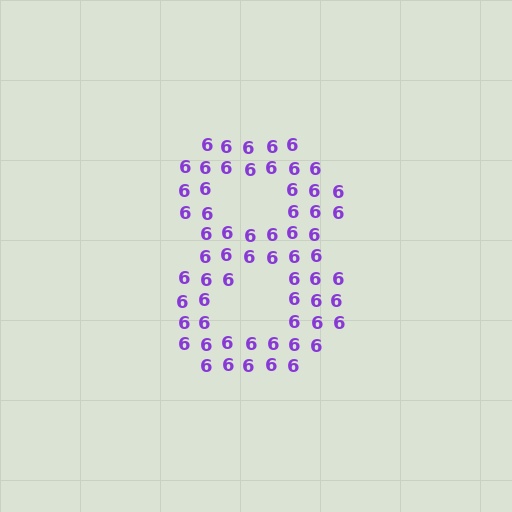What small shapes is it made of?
It is made of small digit 6's.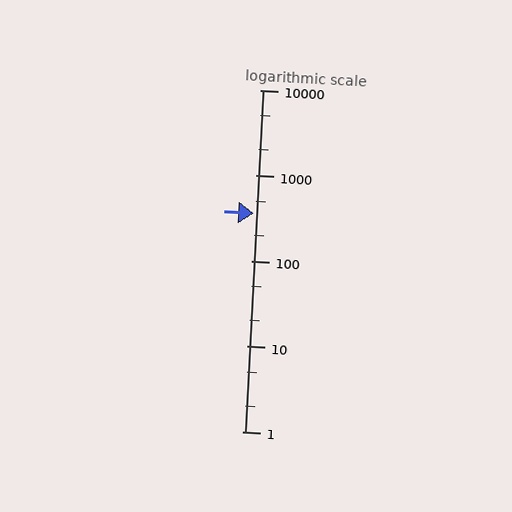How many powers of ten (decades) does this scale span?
The scale spans 4 decades, from 1 to 10000.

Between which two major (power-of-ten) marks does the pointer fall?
The pointer is between 100 and 1000.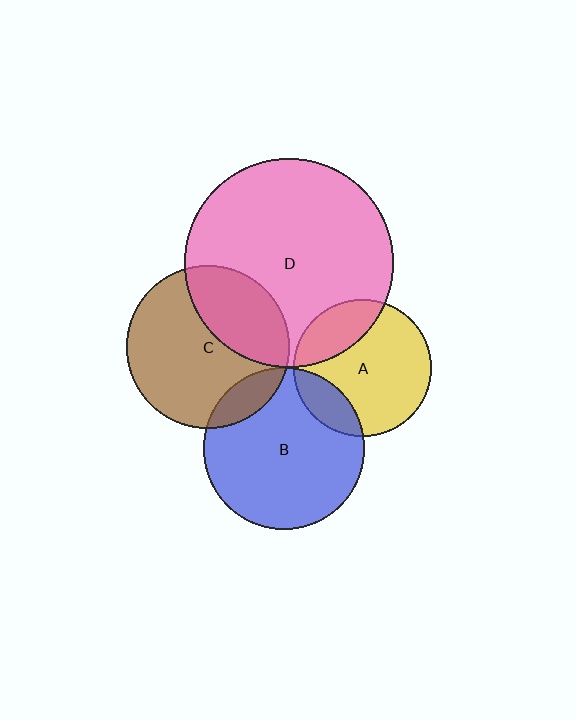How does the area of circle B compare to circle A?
Approximately 1.4 times.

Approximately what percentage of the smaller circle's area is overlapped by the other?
Approximately 15%.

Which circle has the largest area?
Circle D (pink).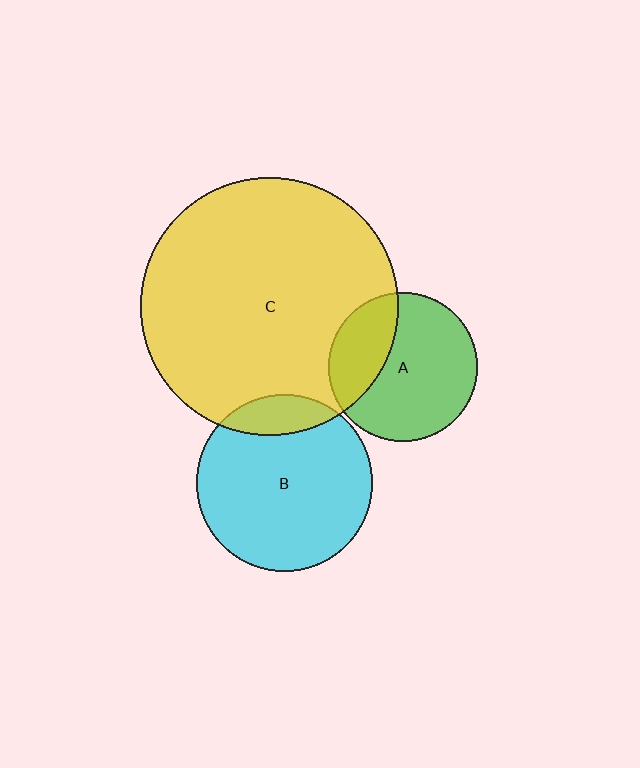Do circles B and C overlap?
Yes.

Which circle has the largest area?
Circle C (yellow).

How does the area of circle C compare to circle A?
Approximately 3.0 times.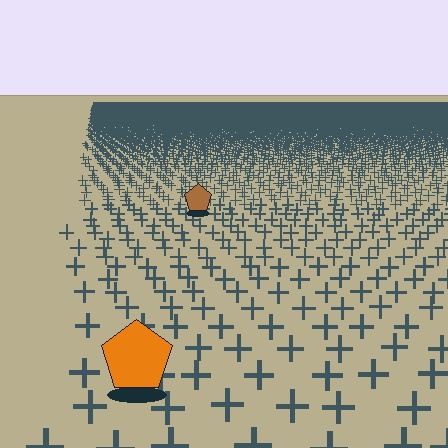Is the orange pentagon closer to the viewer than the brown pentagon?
Yes. The orange pentagon is closer — you can tell from the texture gradient: the ground texture is coarser near it.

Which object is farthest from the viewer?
The brown pentagon is farthest from the viewer. It appears smaller and the ground texture around it is denser.